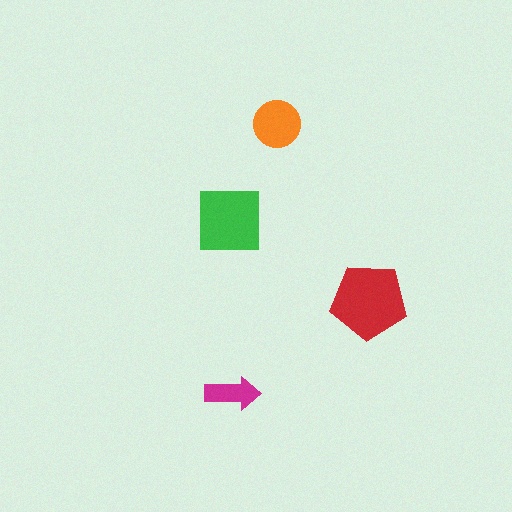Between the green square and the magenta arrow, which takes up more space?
The green square.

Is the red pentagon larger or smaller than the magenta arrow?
Larger.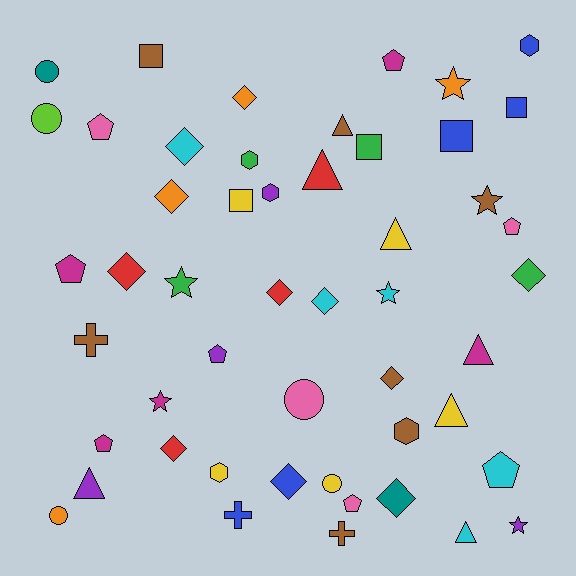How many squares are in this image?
There are 5 squares.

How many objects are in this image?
There are 50 objects.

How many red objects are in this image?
There are 4 red objects.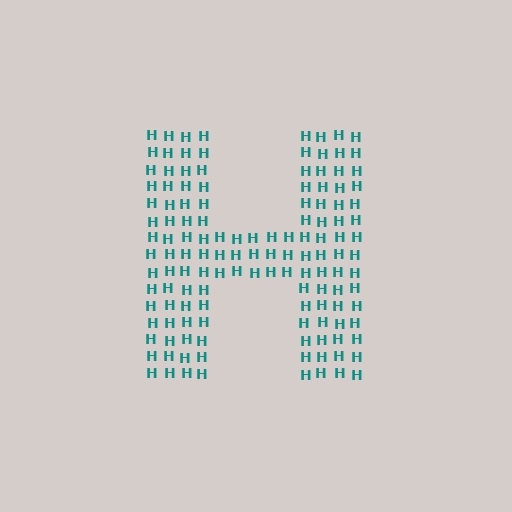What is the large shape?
The large shape is the letter H.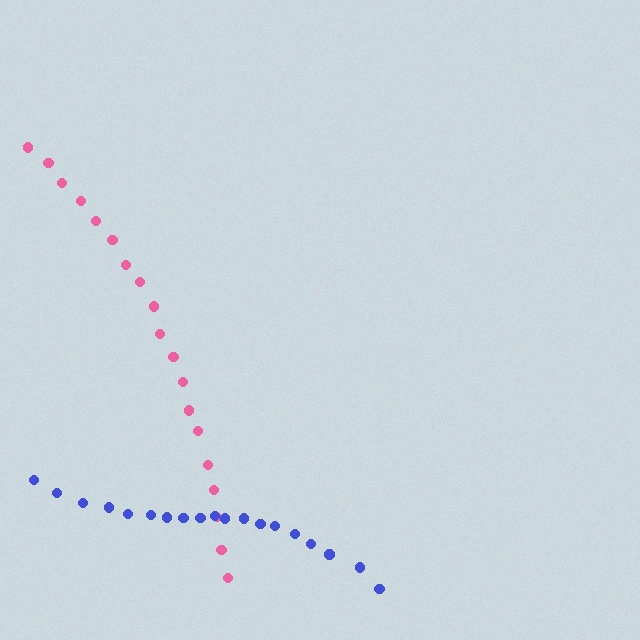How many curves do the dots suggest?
There are 2 distinct paths.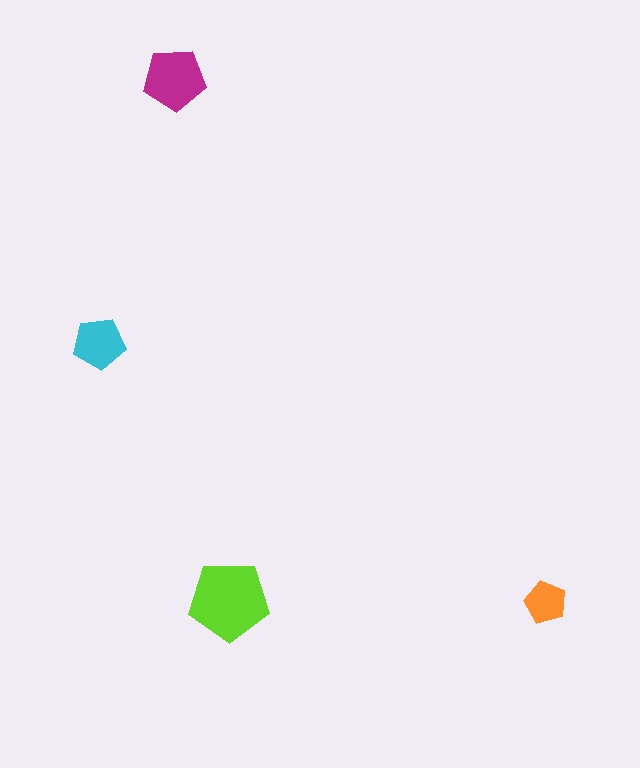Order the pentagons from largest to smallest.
the lime one, the magenta one, the cyan one, the orange one.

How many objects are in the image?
There are 4 objects in the image.